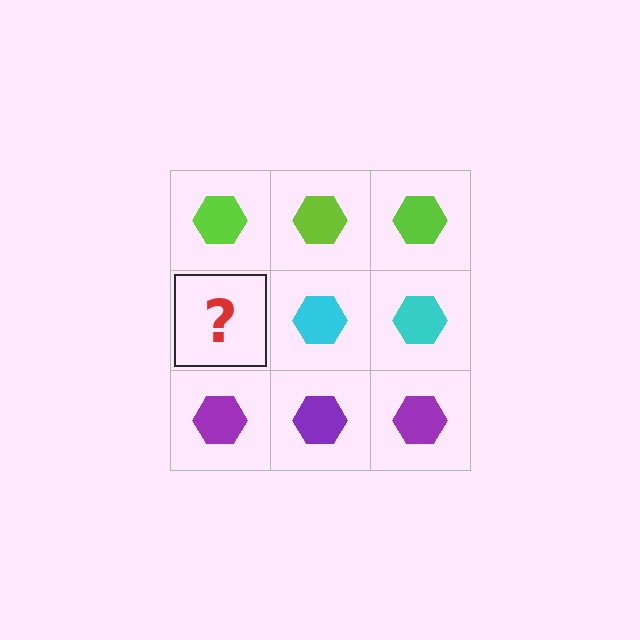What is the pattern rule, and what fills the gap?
The rule is that each row has a consistent color. The gap should be filled with a cyan hexagon.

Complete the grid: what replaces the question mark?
The question mark should be replaced with a cyan hexagon.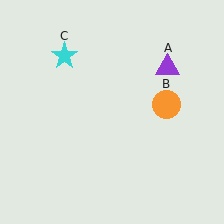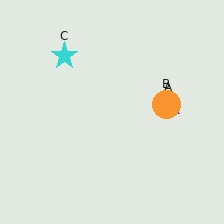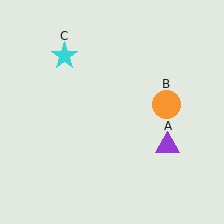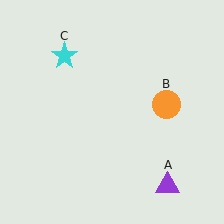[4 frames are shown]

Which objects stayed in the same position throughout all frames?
Orange circle (object B) and cyan star (object C) remained stationary.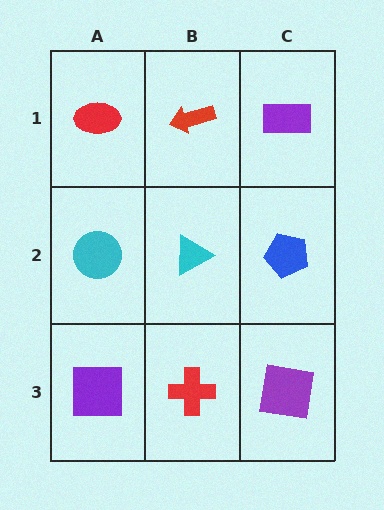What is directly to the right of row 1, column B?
A purple rectangle.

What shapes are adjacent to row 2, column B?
A red arrow (row 1, column B), a red cross (row 3, column B), a cyan circle (row 2, column A), a blue pentagon (row 2, column C).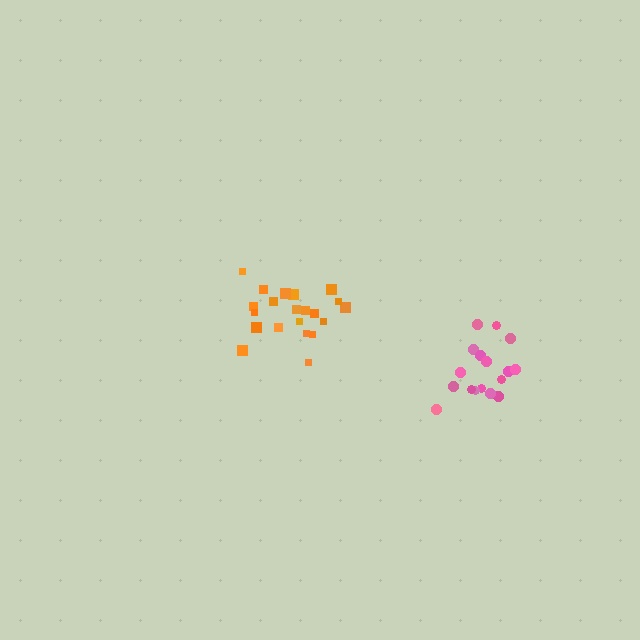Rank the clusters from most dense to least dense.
pink, orange.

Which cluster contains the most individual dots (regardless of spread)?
Orange (21).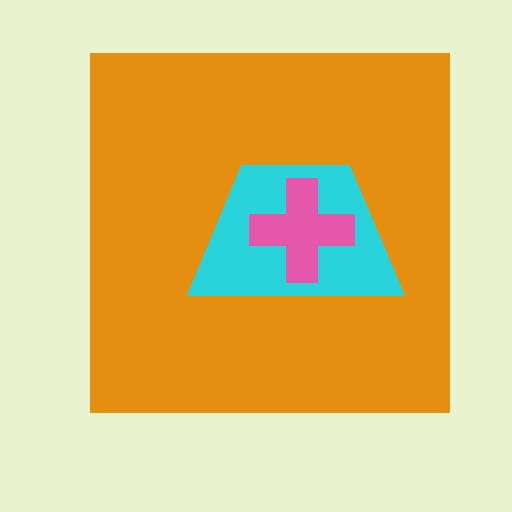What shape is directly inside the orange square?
The cyan trapezoid.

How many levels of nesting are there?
3.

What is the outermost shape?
The orange square.